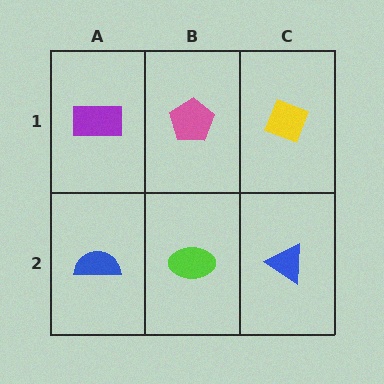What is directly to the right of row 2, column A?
A lime ellipse.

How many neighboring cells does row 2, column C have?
2.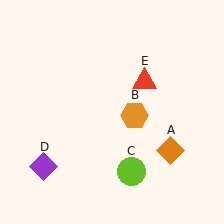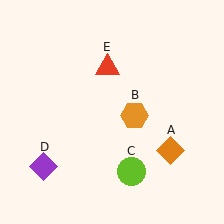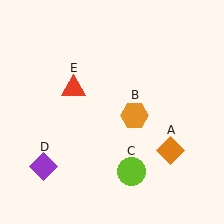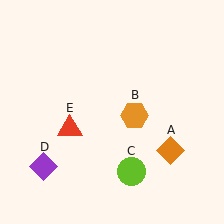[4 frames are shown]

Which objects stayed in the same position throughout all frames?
Orange diamond (object A) and orange hexagon (object B) and lime circle (object C) and purple diamond (object D) remained stationary.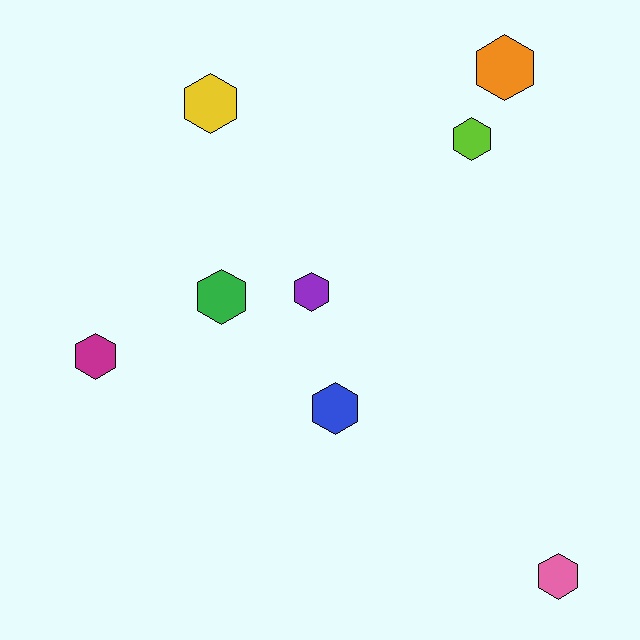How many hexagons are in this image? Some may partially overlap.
There are 8 hexagons.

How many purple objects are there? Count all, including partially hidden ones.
There is 1 purple object.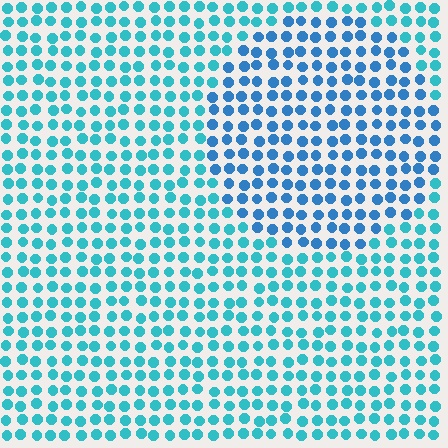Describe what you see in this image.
The image is filled with small cyan elements in a uniform arrangement. A circle-shaped region is visible where the elements are tinted to a slightly different hue, forming a subtle color boundary.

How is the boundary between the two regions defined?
The boundary is defined purely by a slight shift in hue (about 26 degrees). Spacing, size, and orientation are identical on both sides.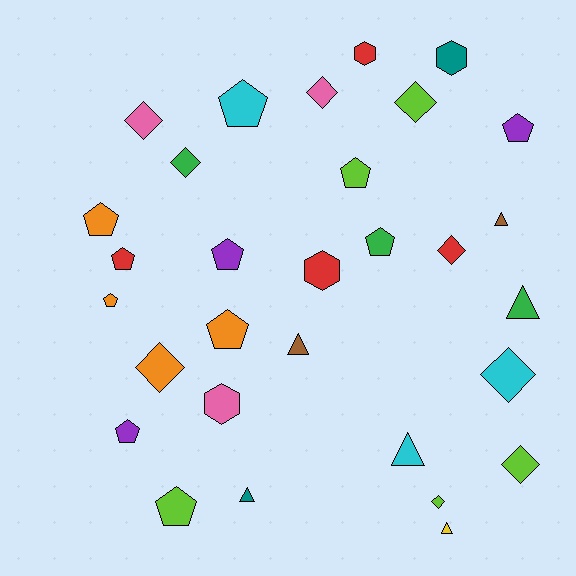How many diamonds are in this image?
There are 9 diamonds.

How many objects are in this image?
There are 30 objects.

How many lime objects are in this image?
There are 5 lime objects.